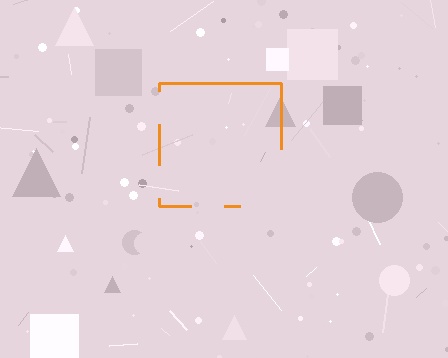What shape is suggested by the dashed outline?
The dashed outline suggests a square.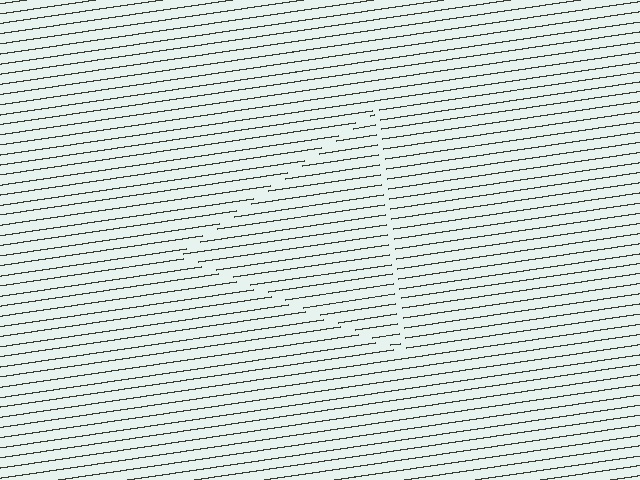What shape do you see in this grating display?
An illusory triangle. The interior of the shape contains the same grating, shifted by half a period — the contour is defined by the phase discontinuity where line-ends from the inner and outer gratings abut.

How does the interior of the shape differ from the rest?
The interior of the shape contains the same grating, shifted by half a period — the contour is defined by the phase discontinuity where line-ends from the inner and outer gratings abut.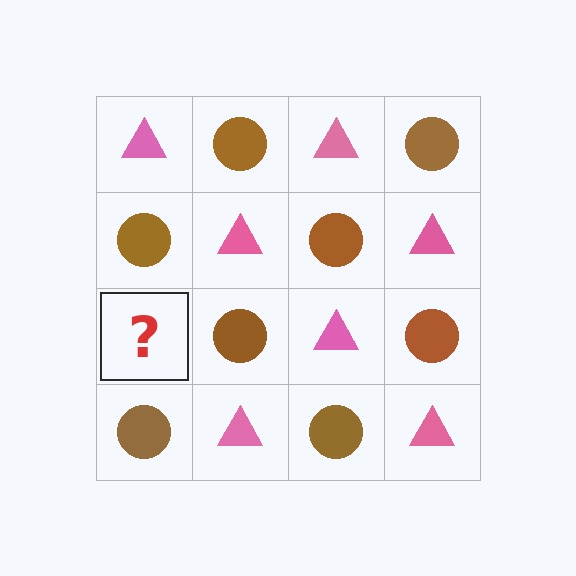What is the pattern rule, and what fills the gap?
The rule is that it alternates pink triangle and brown circle in a checkerboard pattern. The gap should be filled with a pink triangle.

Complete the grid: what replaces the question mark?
The question mark should be replaced with a pink triangle.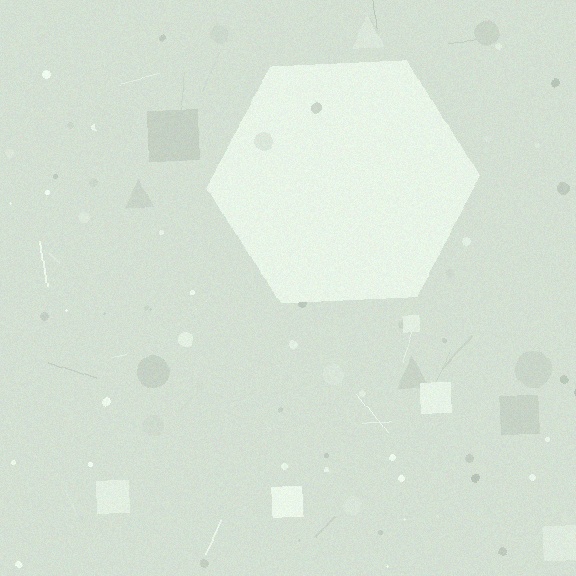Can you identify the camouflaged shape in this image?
The camouflaged shape is a hexagon.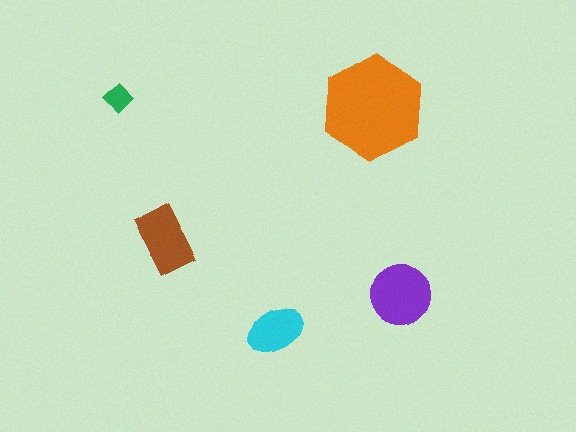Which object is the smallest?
The green diamond.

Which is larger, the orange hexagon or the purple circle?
The orange hexagon.